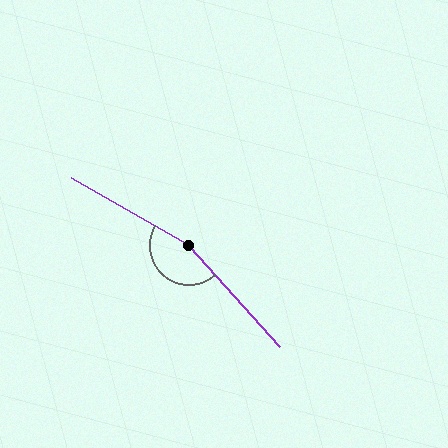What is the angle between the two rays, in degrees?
Approximately 161 degrees.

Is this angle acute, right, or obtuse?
It is obtuse.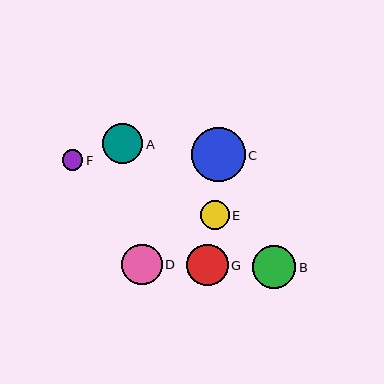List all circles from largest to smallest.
From largest to smallest: C, B, G, D, A, E, F.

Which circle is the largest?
Circle C is the largest with a size of approximately 54 pixels.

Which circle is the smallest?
Circle F is the smallest with a size of approximately 20 pixels.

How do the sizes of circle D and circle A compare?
Circle D and circle A are approximately the same size.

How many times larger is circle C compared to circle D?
Circle C is approximately 1.3 times the size of circle D.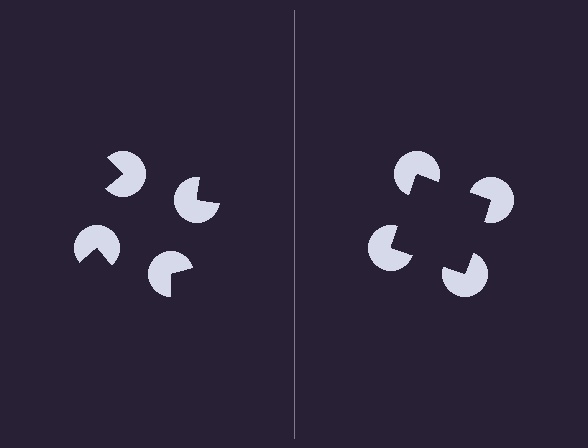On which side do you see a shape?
An illusory square appears on the right side. On the left side the wedge cuts are rotated, so no coherent shape forms.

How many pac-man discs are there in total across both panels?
8 — 4 on each side.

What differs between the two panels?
The pac-man discs are positioned identically on both sides; only the wedge orientations differ. On the right they align to a square; on the left they are misaligned.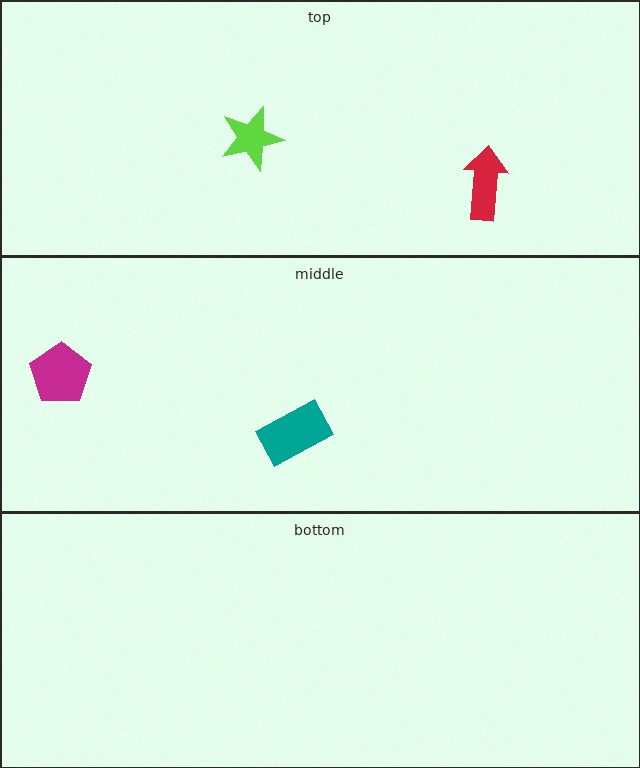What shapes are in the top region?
The lime star, the red arrow.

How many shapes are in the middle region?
2.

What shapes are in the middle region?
The magenta pentagon, the teal rectangle.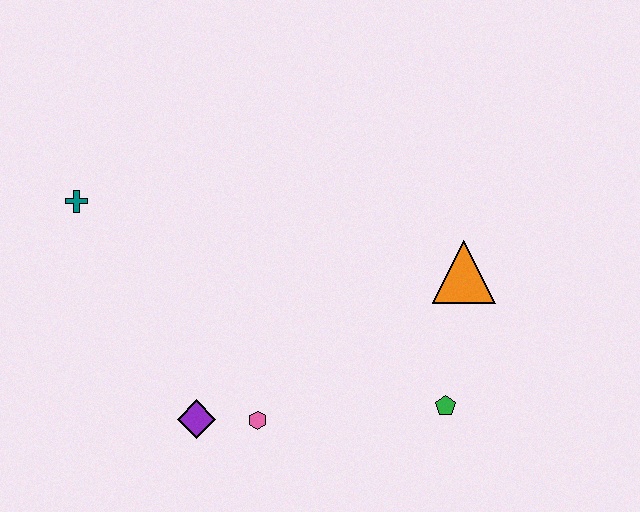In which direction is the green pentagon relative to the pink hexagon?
The green pentagon is to the right of the pink hexagon.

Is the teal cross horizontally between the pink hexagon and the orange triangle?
No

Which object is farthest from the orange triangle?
The teal cross is farthest from the orange triangle.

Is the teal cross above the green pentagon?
Yes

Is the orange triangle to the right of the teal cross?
Yes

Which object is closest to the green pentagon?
The orange triangle is closest to the green pentagon.